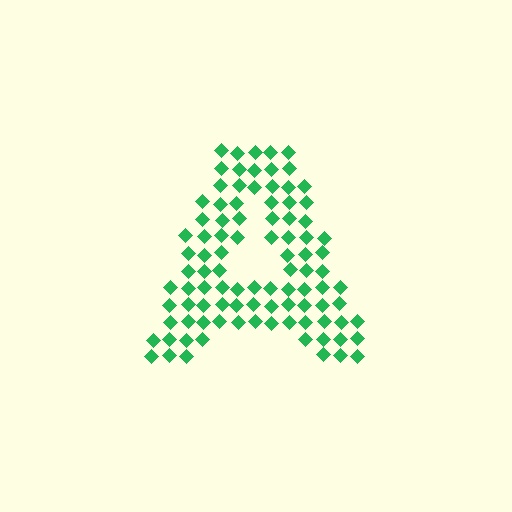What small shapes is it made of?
It is made of small diamonds.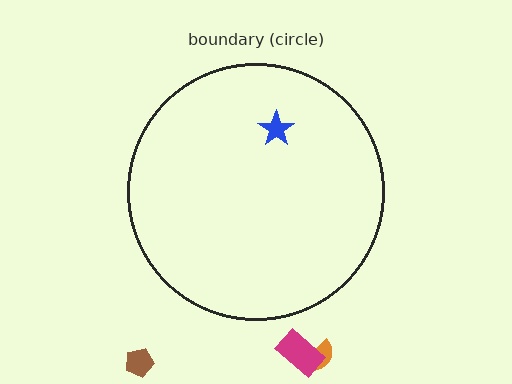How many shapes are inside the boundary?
1 inside, 3 outside.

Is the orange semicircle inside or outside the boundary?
Outside.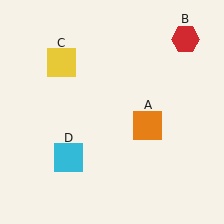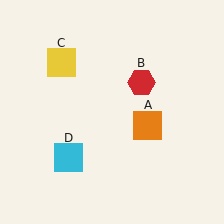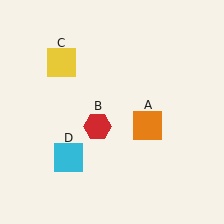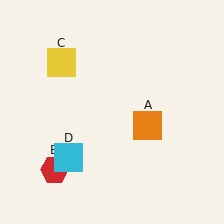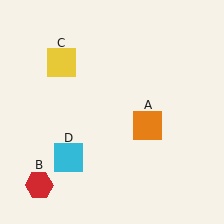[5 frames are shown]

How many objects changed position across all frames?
1 object changed position: red hexagon (object B).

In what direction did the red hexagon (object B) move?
The red hexagon (object B) moved down and to the left.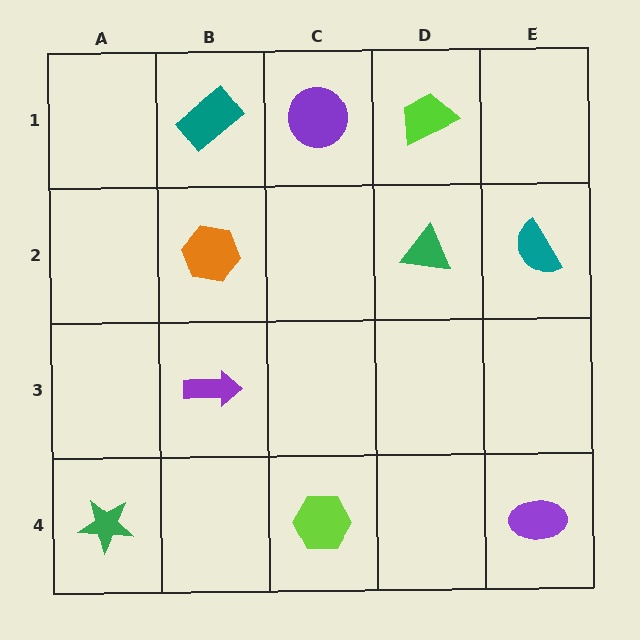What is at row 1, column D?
A lime trapezoid.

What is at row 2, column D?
A green triangle.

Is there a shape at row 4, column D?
No, that cell is empty.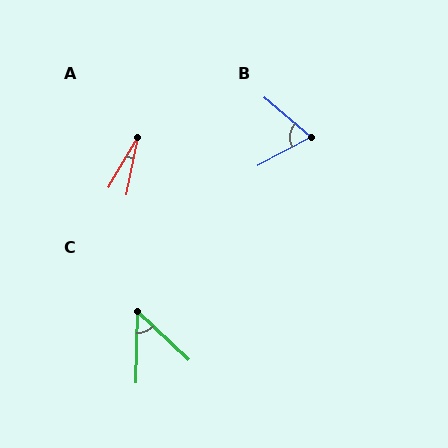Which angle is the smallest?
A, at approximately 19 degrees.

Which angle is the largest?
B, at approximately 69 degrees.